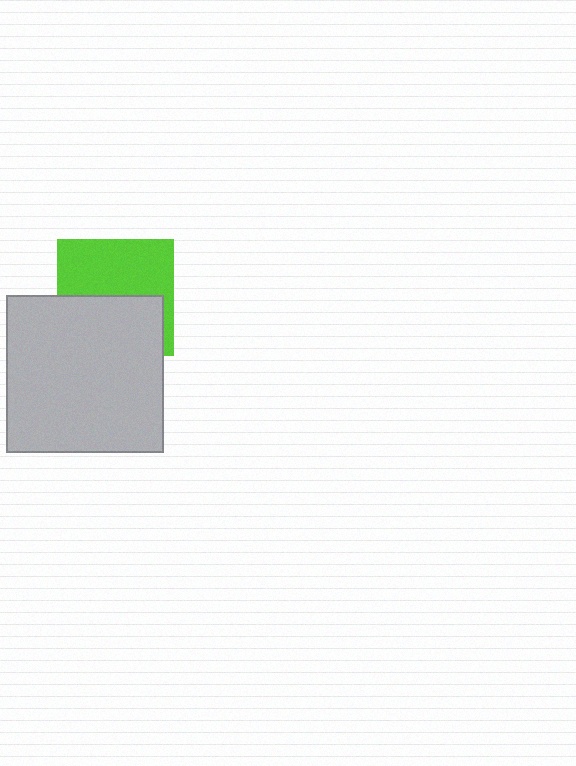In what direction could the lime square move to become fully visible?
The lime square could move up. That would shift it out from behind the light gray square entirely.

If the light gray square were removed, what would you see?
You would see the complete lime square.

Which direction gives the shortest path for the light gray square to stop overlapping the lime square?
Moving down gives the shortest separation.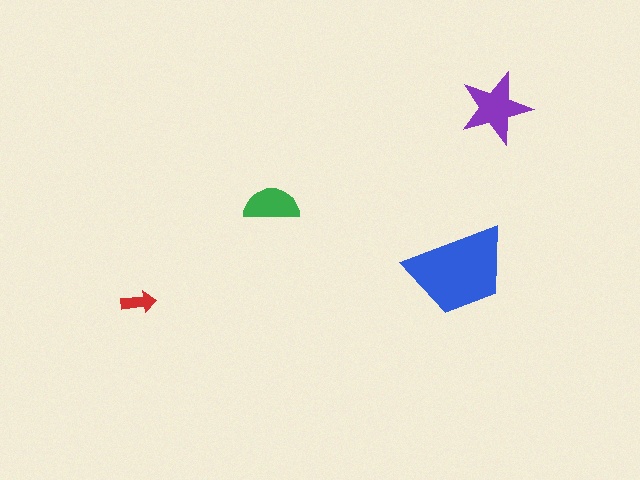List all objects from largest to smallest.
The blue trapezoid, the purple star, the green semicircle, the red arrow.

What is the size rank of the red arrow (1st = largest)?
4th.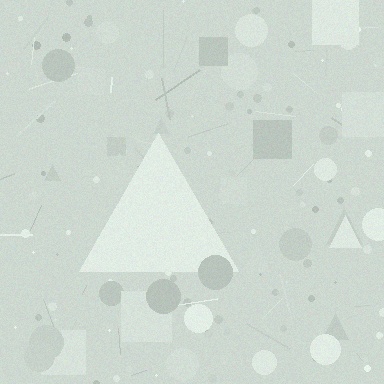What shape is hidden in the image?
A triangle is hidden in the image.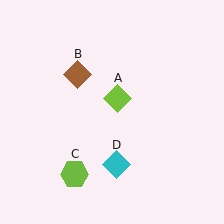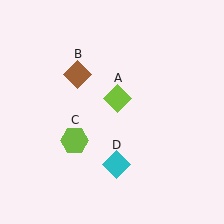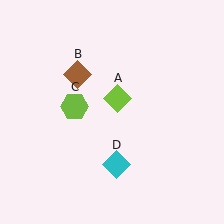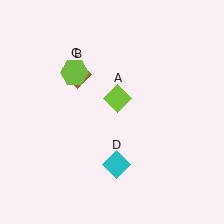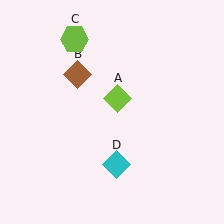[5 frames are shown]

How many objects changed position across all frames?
1 object changed position: lime hexagon (object C).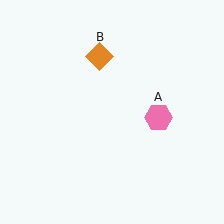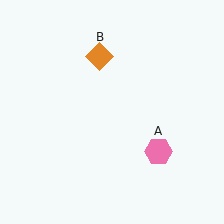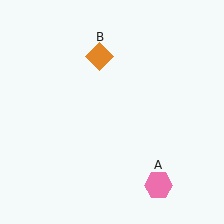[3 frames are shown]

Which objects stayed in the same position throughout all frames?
Orange diamond (object B) remained stationary.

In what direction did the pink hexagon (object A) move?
The pink hexagon (object A) moved down.